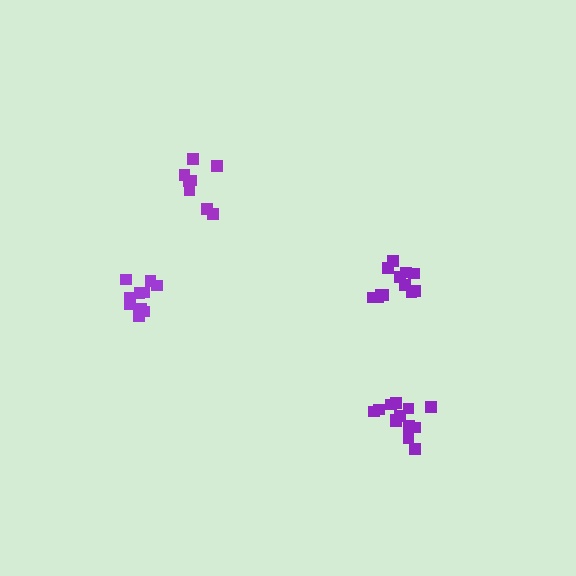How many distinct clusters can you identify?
There are 4 distinct clusters.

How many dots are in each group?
Group 1: 10 dots, Group 2: 12 dots, Group 3: 8 dots, Group 4: 13 dots (43 total).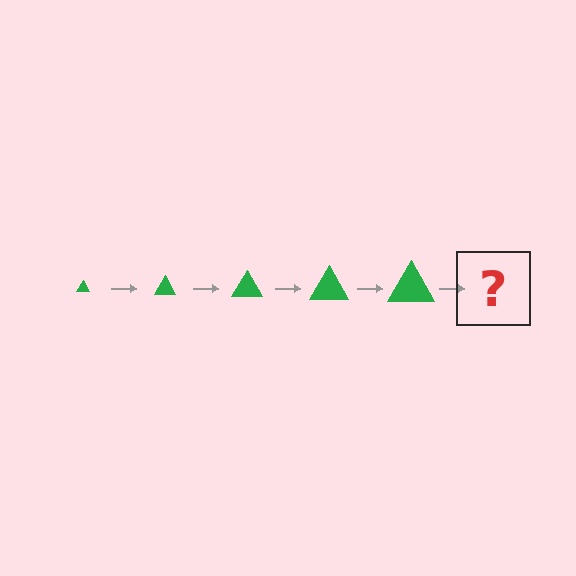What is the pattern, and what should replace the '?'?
The pattern is that the triangle gets progressively larger each step. The '?' should be a green triangle, larger than the previous one.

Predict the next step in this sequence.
The next step is a green triangle, larger than the previous one.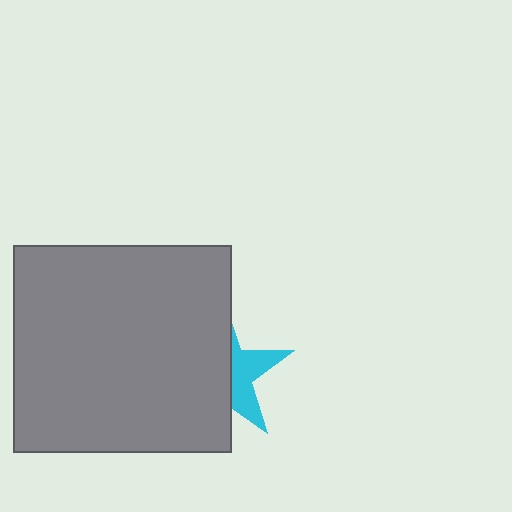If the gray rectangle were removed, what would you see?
You would see the complete cyan star.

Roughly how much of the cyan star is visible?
A small part of it is visible (roughly 38%).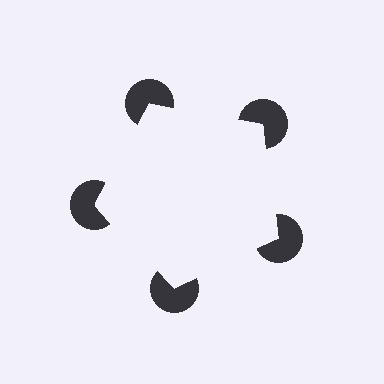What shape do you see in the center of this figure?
An illusory pentagon — its edges are inferred from the aligned wedge cuts in the pac-man discs, not physically drawn.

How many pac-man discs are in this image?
There are 5 — one at each vertex of the illusory pentagon.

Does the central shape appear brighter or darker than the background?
It typically appears slightly brighter than the background, even though no actual brightness change is drawn.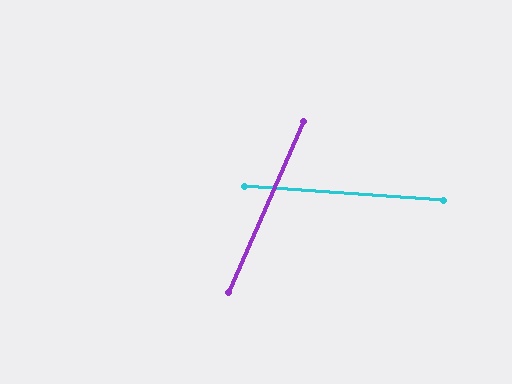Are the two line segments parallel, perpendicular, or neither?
Neither parallel nor perpendicular — they differ by about 70°.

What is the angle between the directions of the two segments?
Approximately 70 degrees.